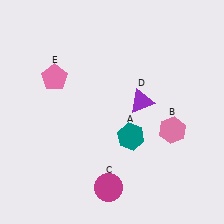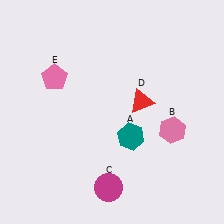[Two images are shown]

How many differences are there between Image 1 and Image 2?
There is 1 difference between the two images.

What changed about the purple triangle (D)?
In Image 1, D is purple. In Image 2, it changed to red.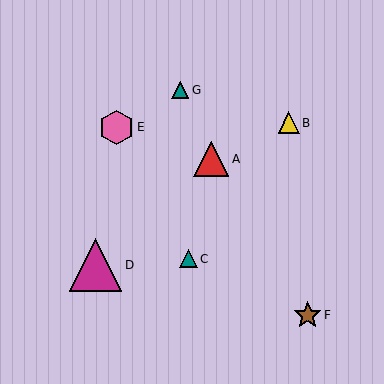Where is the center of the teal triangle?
The center of the teal triangle is at (188, 259).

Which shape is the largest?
The magenta triangle (labeled D) is the largest.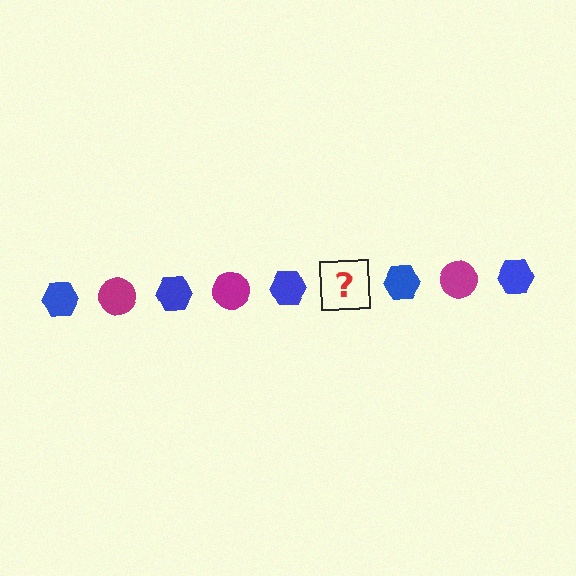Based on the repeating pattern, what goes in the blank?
The blank should be a magenta circle.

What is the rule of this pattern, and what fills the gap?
The rule is that the pattern alternates between blue hexagon and magenta circle. The gap should be filled with a magenta circle.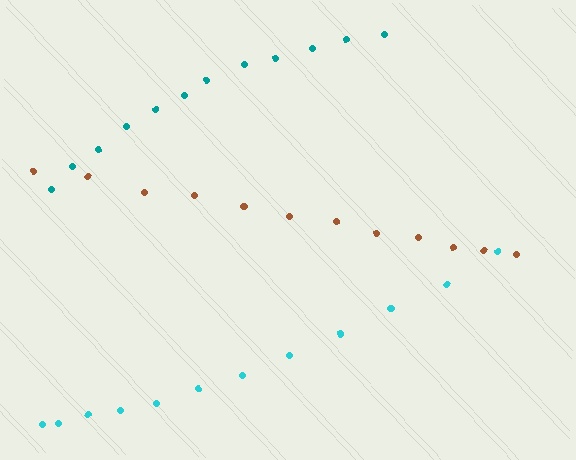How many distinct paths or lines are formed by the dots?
There are 3 distinct paths.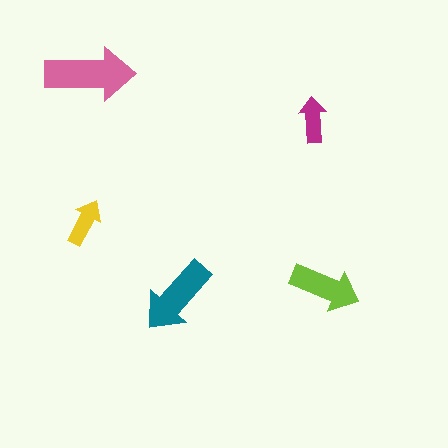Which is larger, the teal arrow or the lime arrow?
The teal one.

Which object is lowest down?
The teal arrow is bottommost.